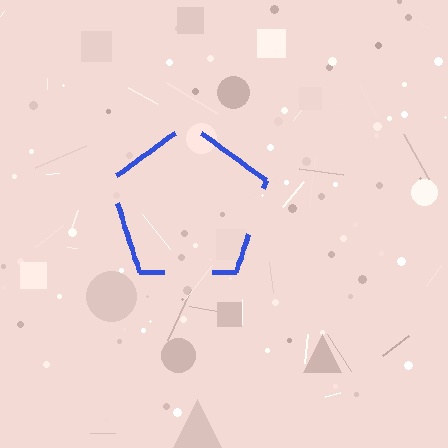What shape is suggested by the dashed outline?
The dashed outline suggests a pentagon.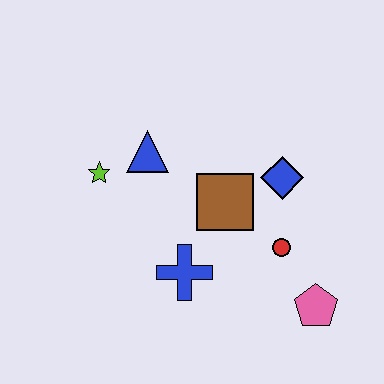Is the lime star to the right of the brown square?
No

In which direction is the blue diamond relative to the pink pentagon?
The blue diamond is above the pink pentagon.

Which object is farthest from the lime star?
The pink pentagon is farthest from the lime star.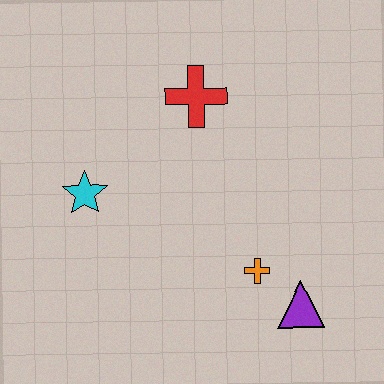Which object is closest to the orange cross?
The purple triangle is closest to the orange cross.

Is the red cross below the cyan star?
No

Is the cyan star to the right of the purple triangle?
No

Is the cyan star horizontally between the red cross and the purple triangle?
No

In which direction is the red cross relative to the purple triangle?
The red cross is above the purple triangle.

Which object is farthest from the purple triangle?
The cyan star is farthest from the purple triangle.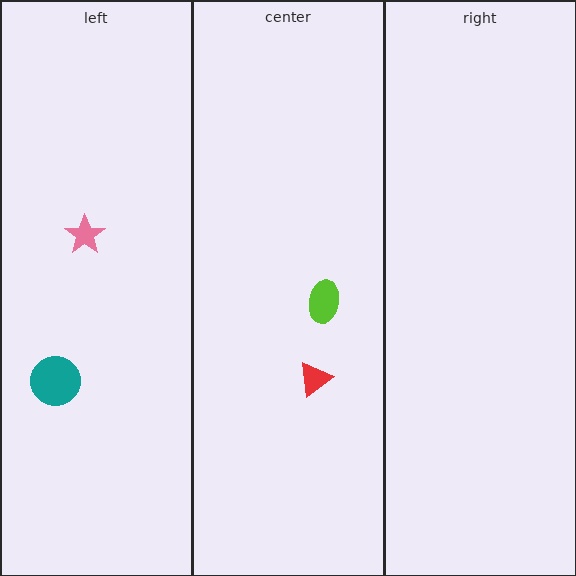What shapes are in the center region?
The red triangle, the lime ellipse.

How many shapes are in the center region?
2.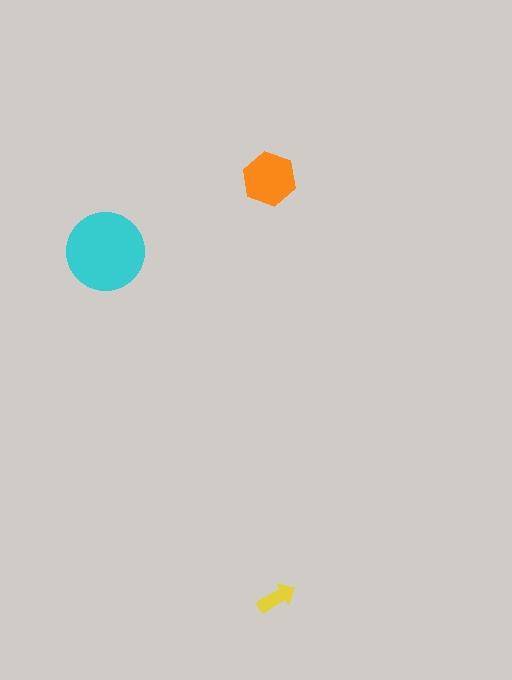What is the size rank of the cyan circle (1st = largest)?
1st.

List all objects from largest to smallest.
The cyan circle, the orange hexagon, the yellow arrow.